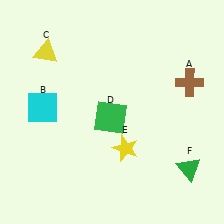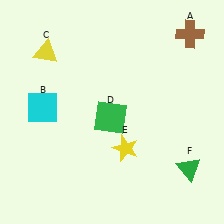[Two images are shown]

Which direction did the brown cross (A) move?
The brown cross (A) moved up.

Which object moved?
The brown cross (A) moved up.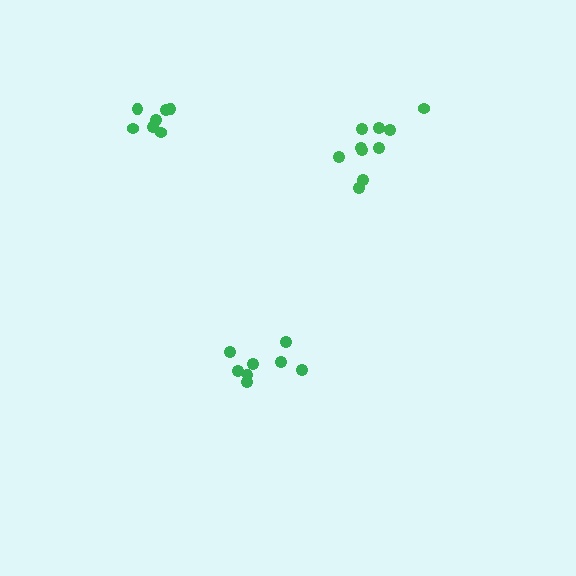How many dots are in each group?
Group 1: 8 dots, Group 2: 7 dots, Group 3: 10 dots (25 total).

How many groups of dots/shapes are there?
There are 3 groups.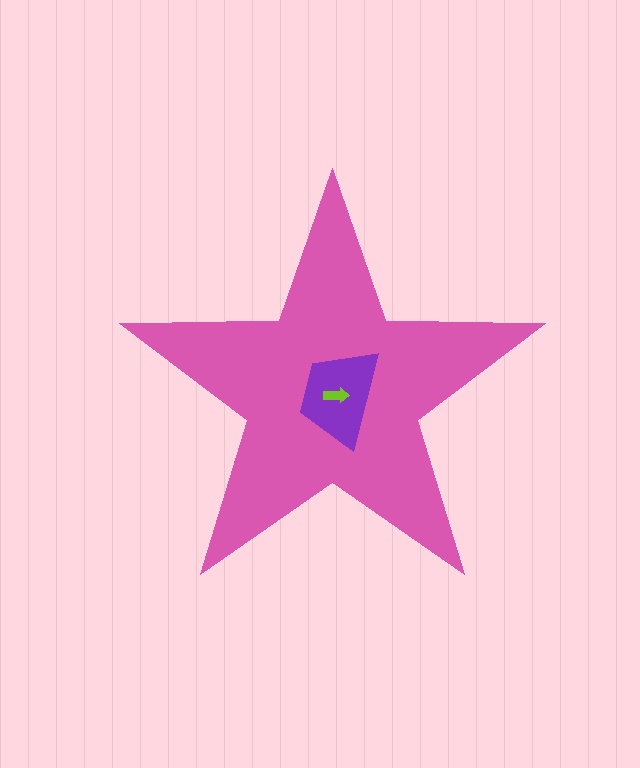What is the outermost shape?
The pink star.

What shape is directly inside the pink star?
The purple trapezoid.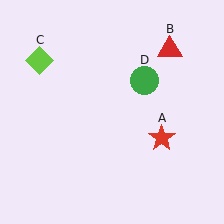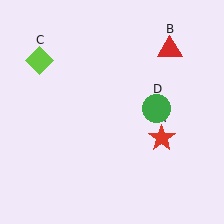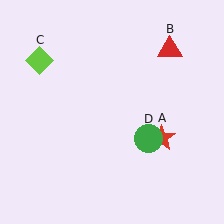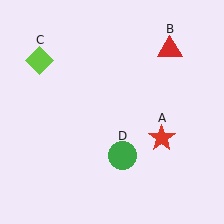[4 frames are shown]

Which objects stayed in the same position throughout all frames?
Red star (object A) and red triangle (object B) and lime diamond (object C) remained stationary.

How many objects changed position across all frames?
1 object changed position: green circle (object D).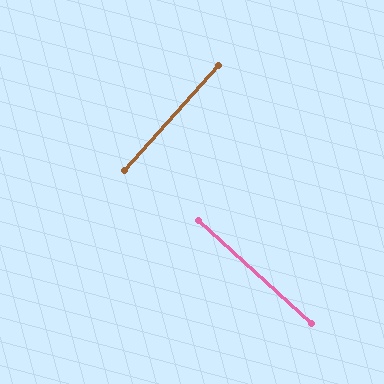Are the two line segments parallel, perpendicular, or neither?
Perpendicular — they meet at approximately 90°.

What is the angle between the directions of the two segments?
Approximately 90 degrees.